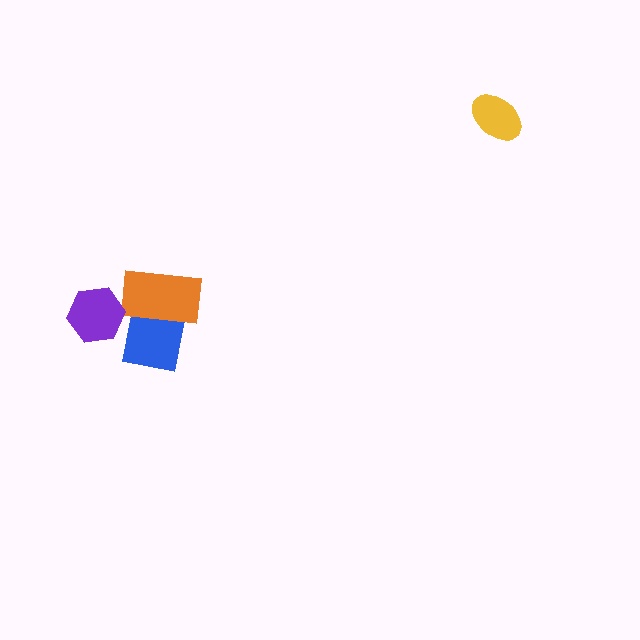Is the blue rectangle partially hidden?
Yes, it is partially covered by another shape.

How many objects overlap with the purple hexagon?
1 object overlaps with the purple hexagon.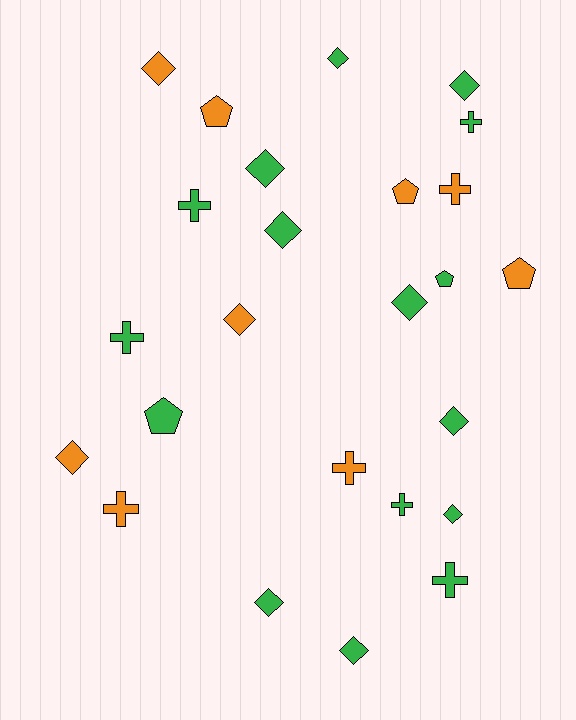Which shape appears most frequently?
Diamond, with 12 objects.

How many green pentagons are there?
There are 2 green pentagons.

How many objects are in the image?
There are 25 objects.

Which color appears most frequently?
Green, with 16 objects.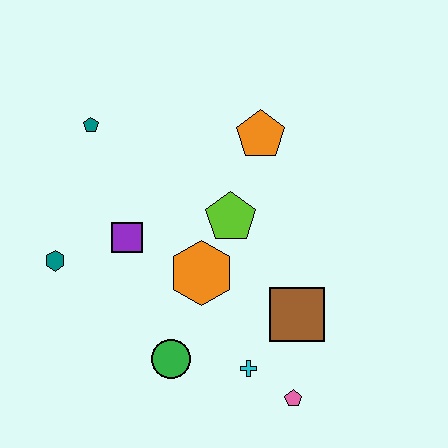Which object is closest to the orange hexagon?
The lime pentagon is closest to the orange hexagon.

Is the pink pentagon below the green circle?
Yes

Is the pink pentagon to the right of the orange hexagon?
Yes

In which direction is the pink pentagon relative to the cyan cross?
The pink pentagon is to the right of the cyan cross.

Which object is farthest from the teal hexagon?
The pink pentagon is farthest from the teal hexagon.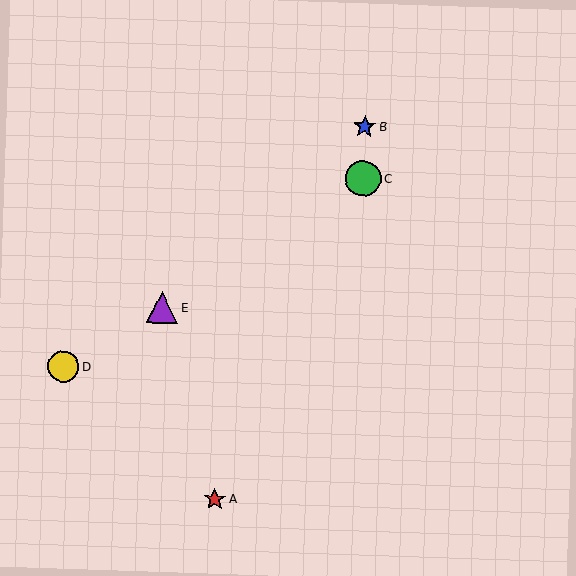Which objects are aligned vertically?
Objects B, C are aligned vertically.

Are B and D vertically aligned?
No, B is at x≈365 and D is at x≈63.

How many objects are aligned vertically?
2 objects (B, C) are aligned vertically.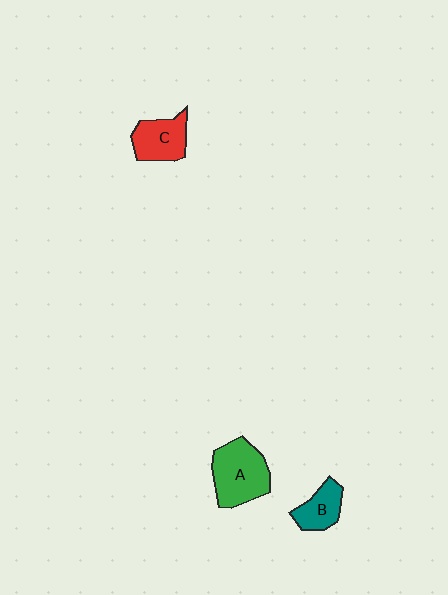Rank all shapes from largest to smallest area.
From largest to smallest: A (green), C (red), B (teal).